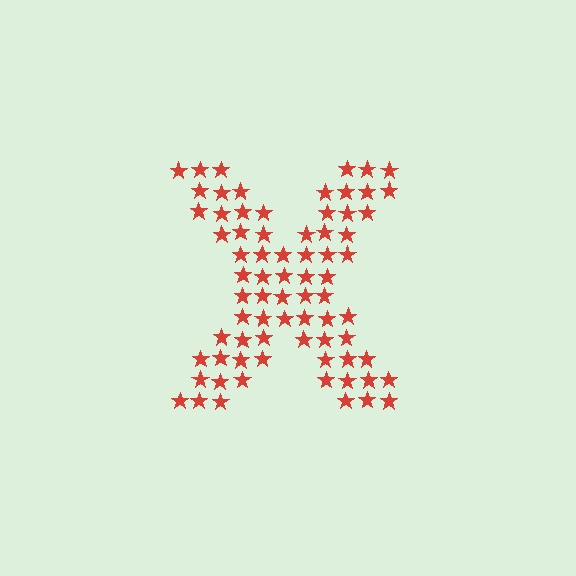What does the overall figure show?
The overall figure shows the letter X.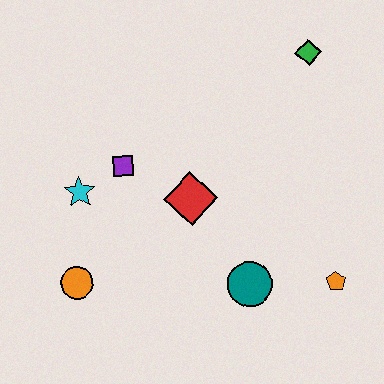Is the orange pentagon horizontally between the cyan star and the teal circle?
No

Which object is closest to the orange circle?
The cyan star is closest to the orange circle.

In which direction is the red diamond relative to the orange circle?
The red diamond is to the right of the orange circle.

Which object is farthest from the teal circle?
The green diamond is farthest from the teal circle.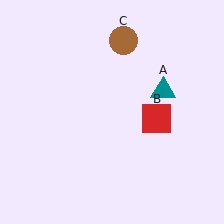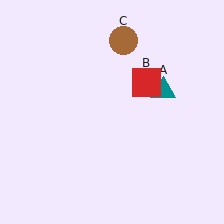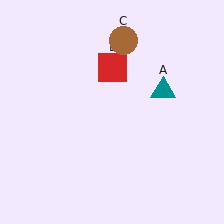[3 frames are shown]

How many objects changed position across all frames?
1 object changed position: red square (object B).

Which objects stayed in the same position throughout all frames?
Teal triangle (object A) and brown circle (object C) remained stationary.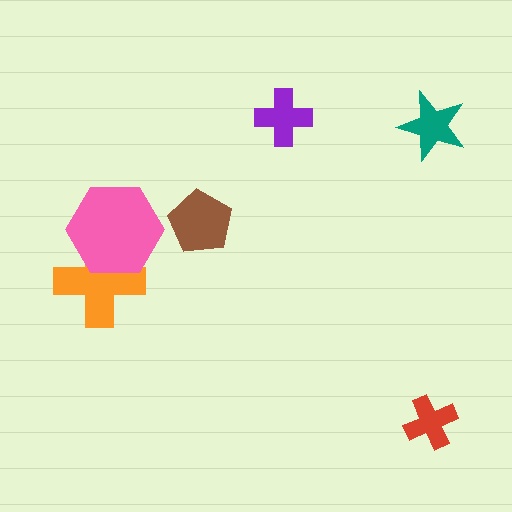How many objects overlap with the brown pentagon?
0 objects overlap with the brown pentagon.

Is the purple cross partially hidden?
No, no other shape covers it.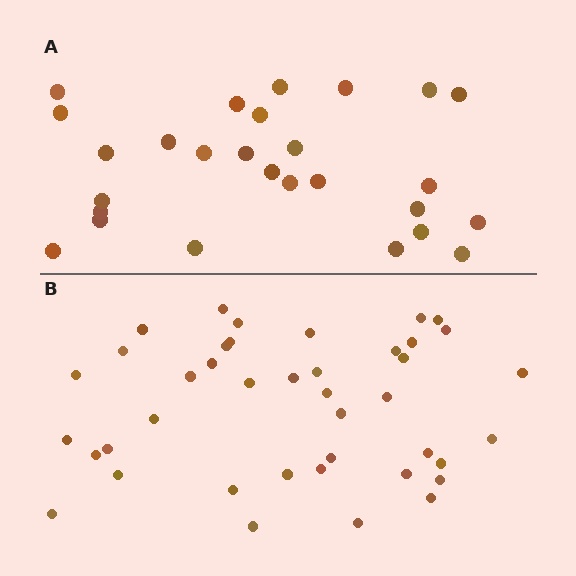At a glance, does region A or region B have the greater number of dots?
Region B (the bottom region) has more dots.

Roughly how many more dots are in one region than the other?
Region B has approximately 15 more dots than region A.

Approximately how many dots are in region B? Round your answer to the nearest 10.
About 40 dots. (The exact count is 41, which rounds to 40.)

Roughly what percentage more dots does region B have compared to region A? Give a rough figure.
About 50% more.